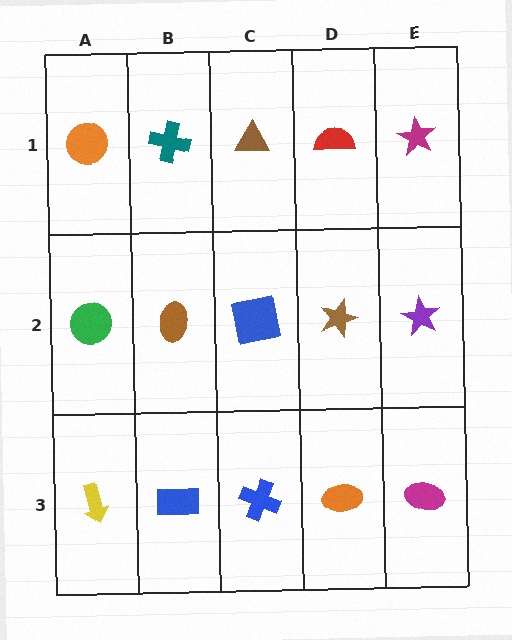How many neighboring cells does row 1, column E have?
2.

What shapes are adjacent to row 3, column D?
A brown star (row 2, column D), a blue cross (row 3, column C), a magenta ellipse (row 3, column E).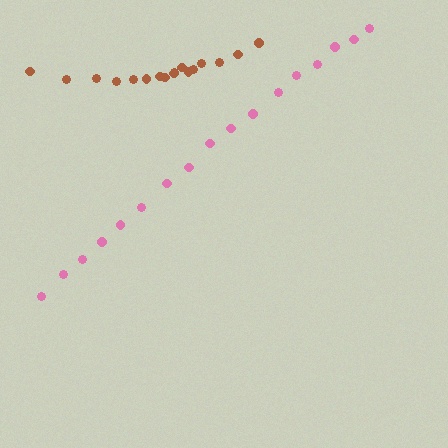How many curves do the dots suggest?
There are 2 distinct paths.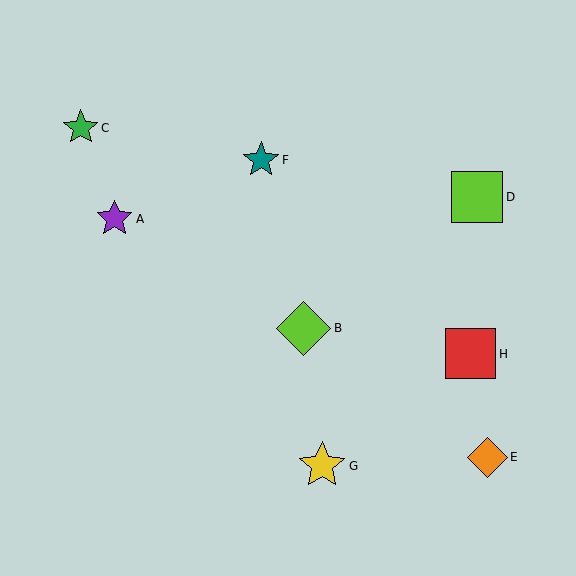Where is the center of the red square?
The center of the red square is at (471, 354).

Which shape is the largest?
The lime diamond (labeled B) is the largest.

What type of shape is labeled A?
Shape A is a purple star.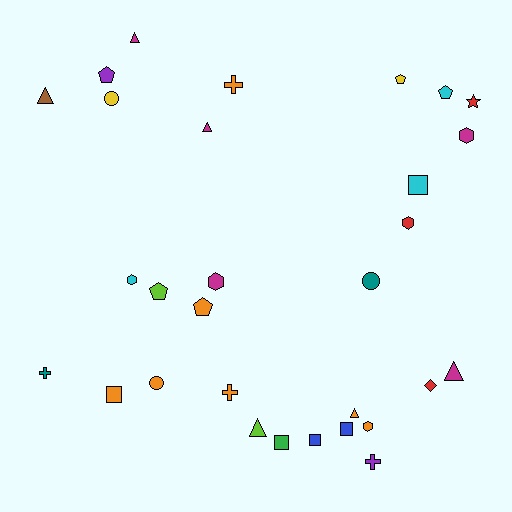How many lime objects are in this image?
There are 2 lime objects.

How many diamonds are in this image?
There is 1 diamond.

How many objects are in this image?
There are 30 objects.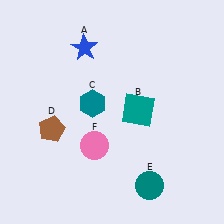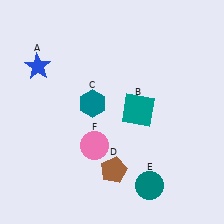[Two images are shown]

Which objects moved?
The objects that moved are: the blue star (A), the brown pentagon (D).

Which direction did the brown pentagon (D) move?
The brown pentagon (D) moved right.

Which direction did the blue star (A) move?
The blue star (A) moved left.